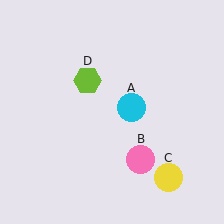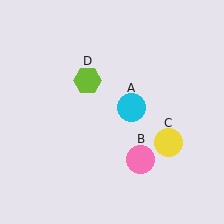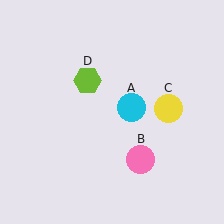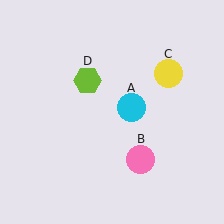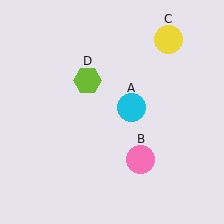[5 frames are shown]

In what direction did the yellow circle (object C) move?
The yellow circle (object C) moved up.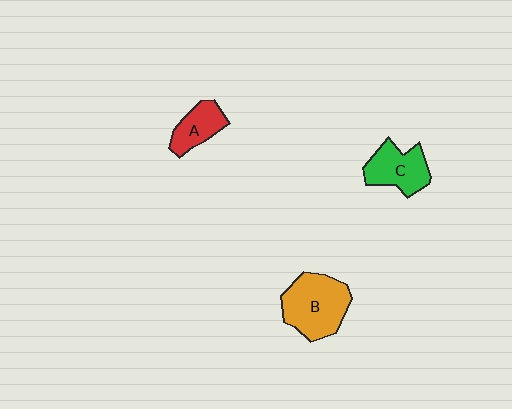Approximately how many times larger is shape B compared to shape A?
Approximately 1.9 times.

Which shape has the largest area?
Shape B (orange).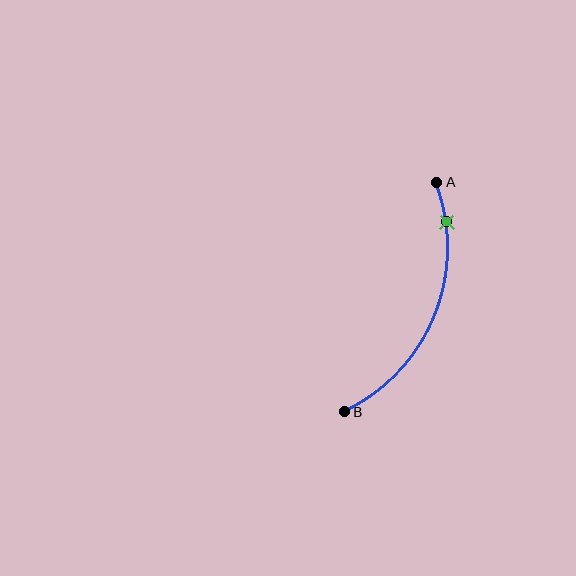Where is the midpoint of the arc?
The arc midpoint is the point on the curve farthest from the straight line joining A and B. It sits to the right of that line.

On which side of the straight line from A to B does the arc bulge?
The arc bulges to the right of the straight line connecting A and B.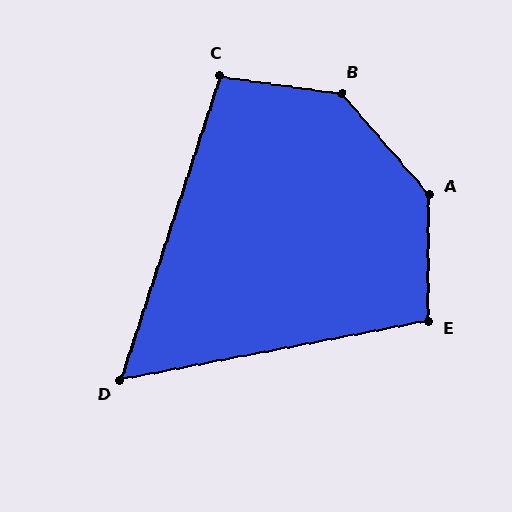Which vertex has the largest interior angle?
B, at approximately 139 degrees.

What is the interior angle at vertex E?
Approximately 101 degrees (obtuse).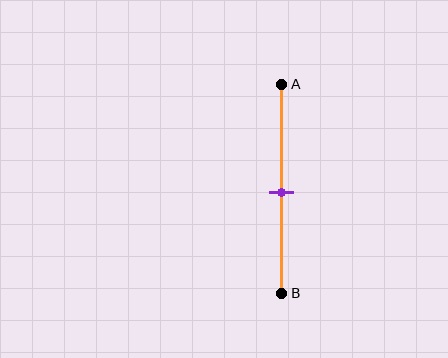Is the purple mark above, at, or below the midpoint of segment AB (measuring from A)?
The purple mark is approximately at the midpoint of segment AB.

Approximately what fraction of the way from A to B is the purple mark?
The purple mark is approximately 50% of the way from A to B.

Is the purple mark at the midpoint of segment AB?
Yes, the mark is approximately at the midpoint.